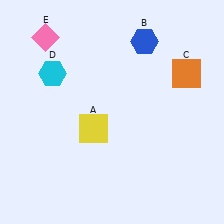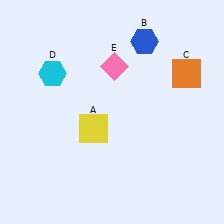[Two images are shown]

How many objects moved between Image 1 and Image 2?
1 object moved between the two images.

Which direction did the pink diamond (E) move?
The pink diamond (E) moved right.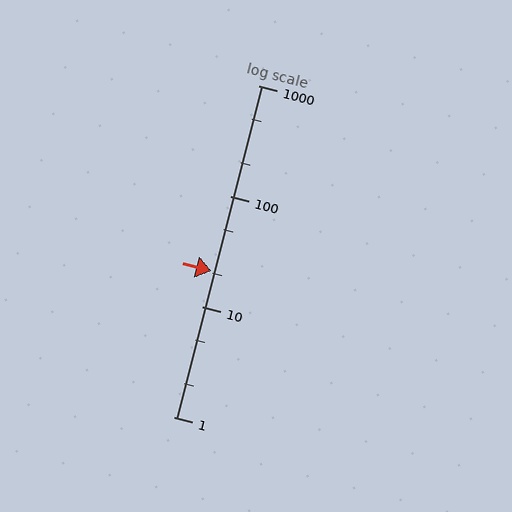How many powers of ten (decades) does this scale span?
The scale spans 3 decades, from 1 to 1000.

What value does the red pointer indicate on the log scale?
The pointer indicates approximately 21.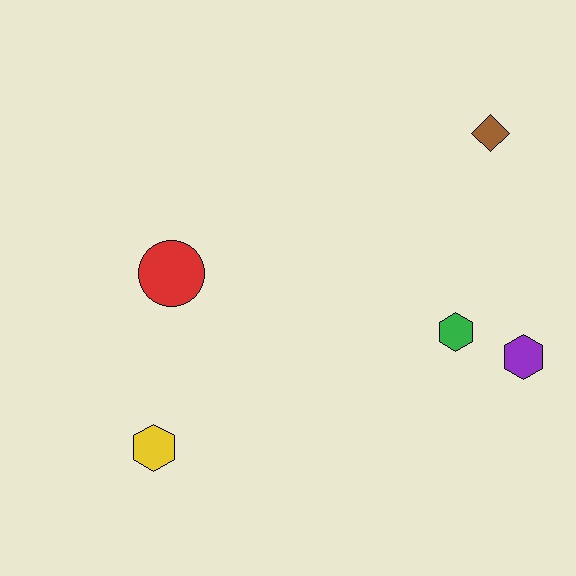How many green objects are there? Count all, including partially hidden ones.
There is 1 green object.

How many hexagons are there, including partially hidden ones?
There are 3 hexagons.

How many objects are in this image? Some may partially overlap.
There are 5 objects.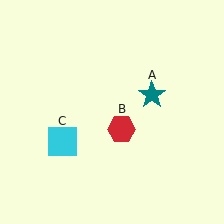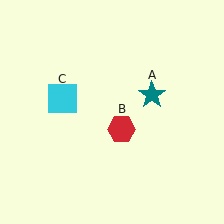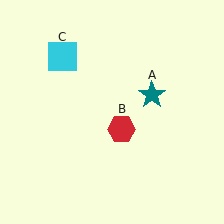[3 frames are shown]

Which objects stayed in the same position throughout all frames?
Teal star (object A) and red hexagon (object B) remained stationary.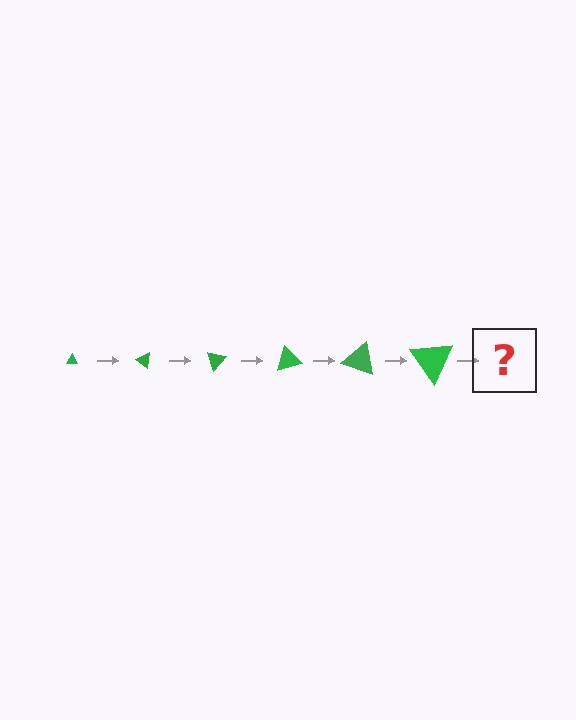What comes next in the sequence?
The next element should be a triangle, larger than the previous one and rotated 210 degrees from the start.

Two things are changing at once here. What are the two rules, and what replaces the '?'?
The two rules are that the triangle grows larger each step and it rotates 35 degrees each step. The '?' should be a triangle, larger than the previous one and rotated 210 degrees from the start.